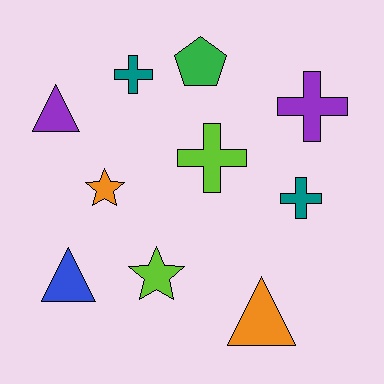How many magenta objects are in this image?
There are no magenta objects.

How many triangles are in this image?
There are 3 triangles.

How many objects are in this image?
There are 10 objects.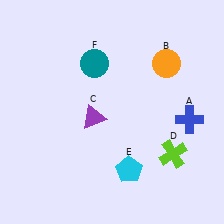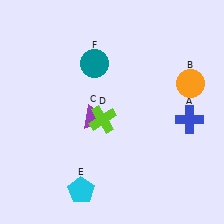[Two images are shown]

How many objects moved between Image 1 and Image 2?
3 objects moved between the two images.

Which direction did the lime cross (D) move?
The lime cross (D) moved left.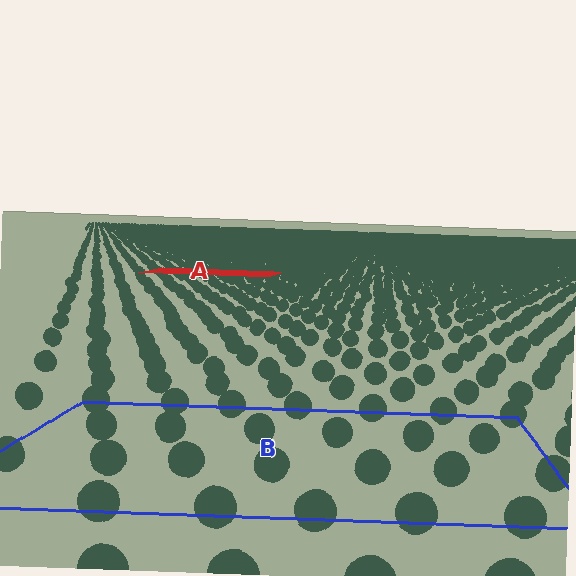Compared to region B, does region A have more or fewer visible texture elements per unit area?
Region A has more texture elements per unit area — they are packed more densely because it is farther away.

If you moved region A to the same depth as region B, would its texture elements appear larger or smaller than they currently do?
They would appear larger. At a closer depth, the same texture elements are projected at a bigger on-screen size.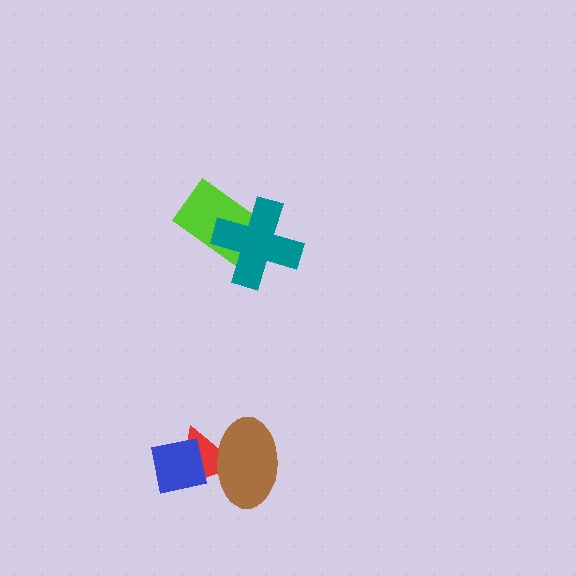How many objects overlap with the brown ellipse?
2 objects overlap with the brown ellipse.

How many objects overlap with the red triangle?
2 objects overlap with the red triangle.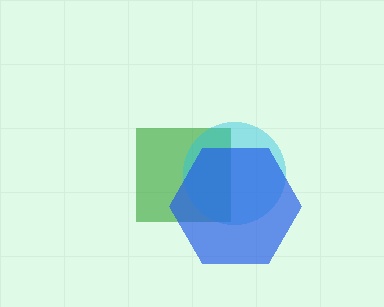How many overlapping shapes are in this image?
There are 3 overlapping shapes in the image.